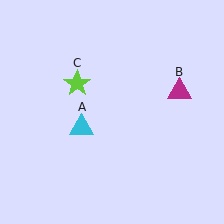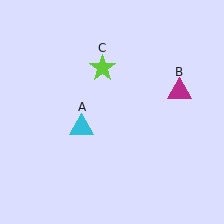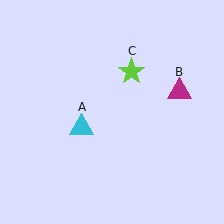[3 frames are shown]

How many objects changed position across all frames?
1 object changed position: lime star (object C).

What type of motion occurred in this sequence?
The lime star (object C) rotated clockwise around the center of the scene.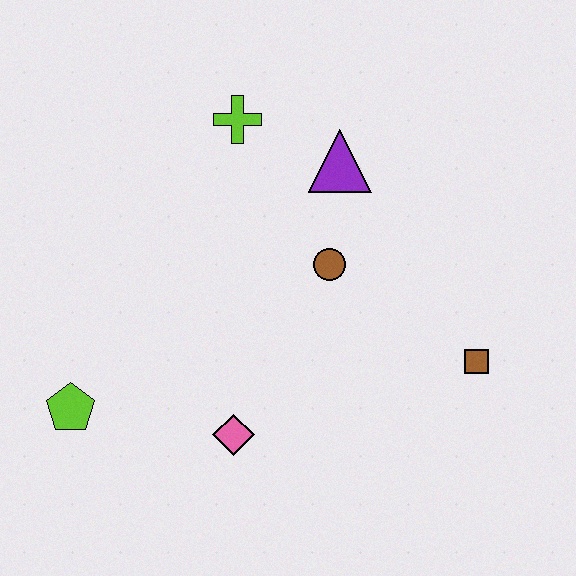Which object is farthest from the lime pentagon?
The brown square is farthest from the lime pentagon.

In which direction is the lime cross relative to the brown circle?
The lime cross is above the brown circle.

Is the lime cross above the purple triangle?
Yes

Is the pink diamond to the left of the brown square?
Yes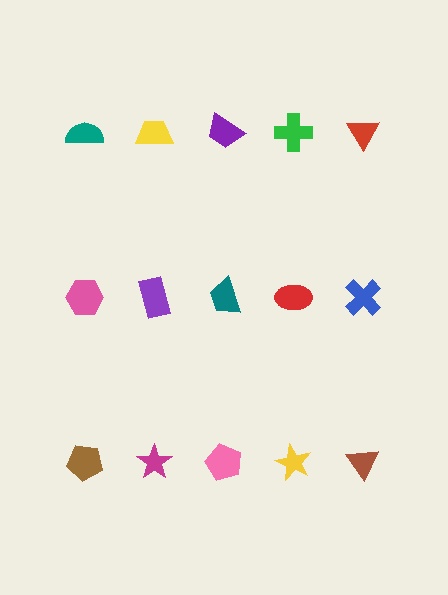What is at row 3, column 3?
A pink pentagon.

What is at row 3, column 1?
A brown pentagon.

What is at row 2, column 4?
A red ellipse.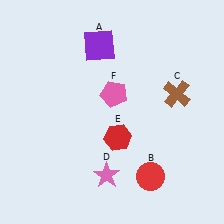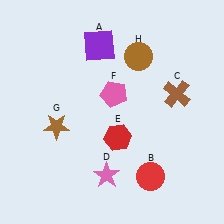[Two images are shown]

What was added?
A brown star (G), a brown circle (H) were added in Image 2.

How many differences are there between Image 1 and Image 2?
There are 2 differences between the two images.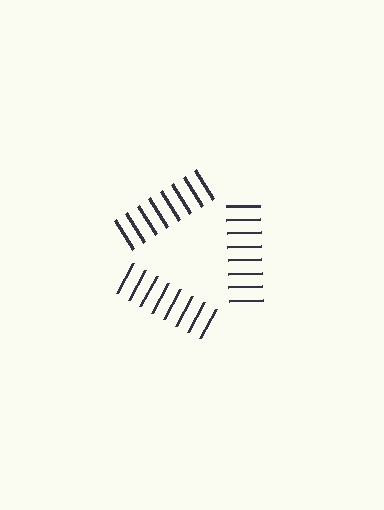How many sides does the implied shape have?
3 sides — the line-ends trace a triangle.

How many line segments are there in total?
24 — 8 along each of the 3 edges.